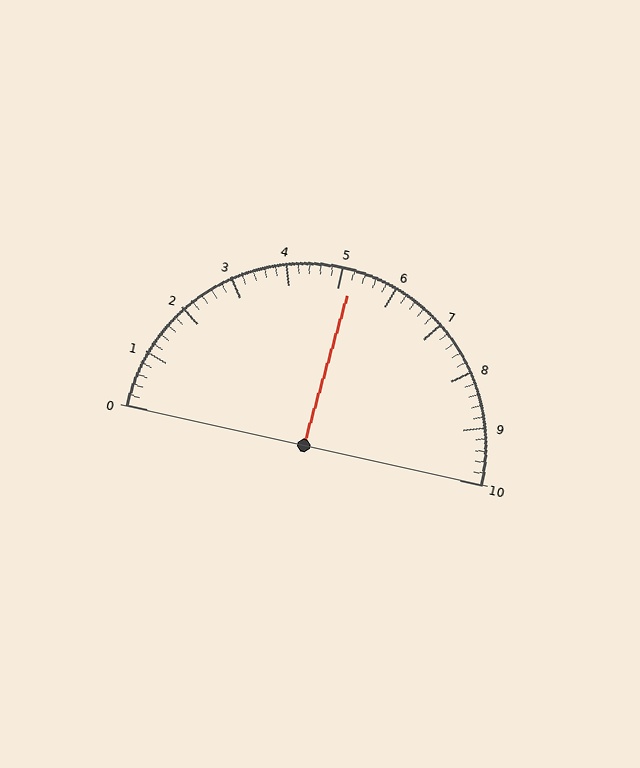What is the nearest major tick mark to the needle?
The nearest major tick mark is 5.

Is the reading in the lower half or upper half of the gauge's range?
The reading is in the upper half of the range (0 to 10).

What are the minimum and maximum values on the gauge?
The gauge ranges from 0 to 10.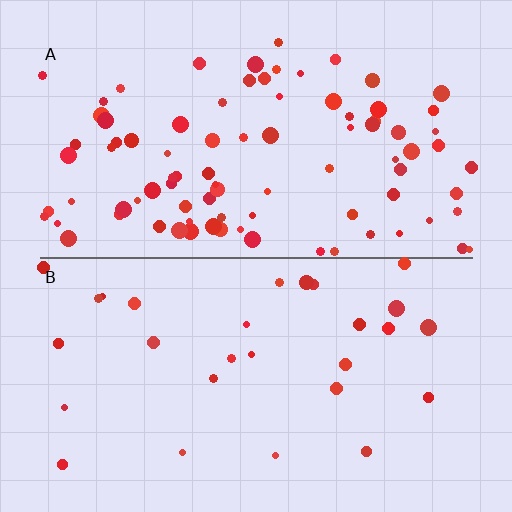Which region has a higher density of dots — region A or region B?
A (the top).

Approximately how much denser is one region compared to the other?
Approximately 3.1× — region A over region B.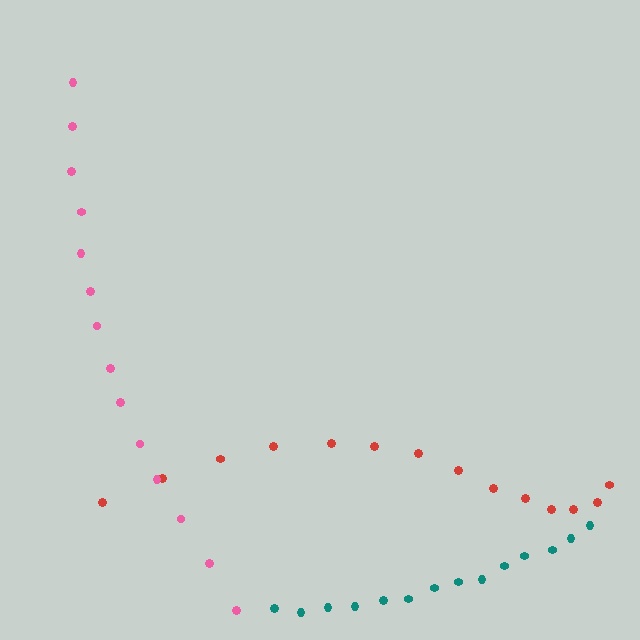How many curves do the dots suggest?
There are 3 distinct paths.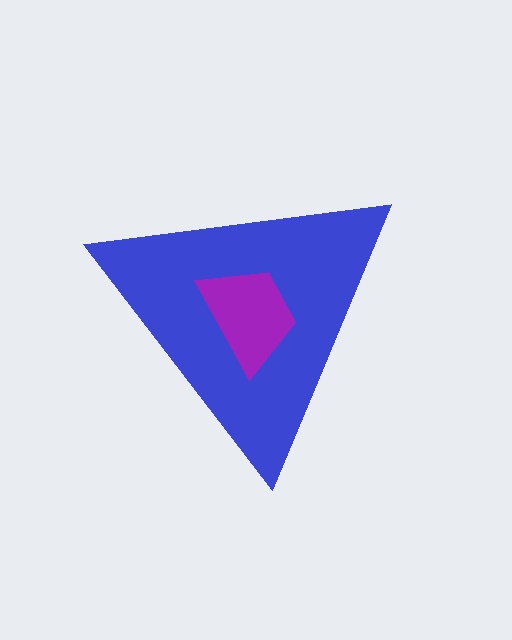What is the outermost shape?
The blue triangle.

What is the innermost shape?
The purple trapezoid.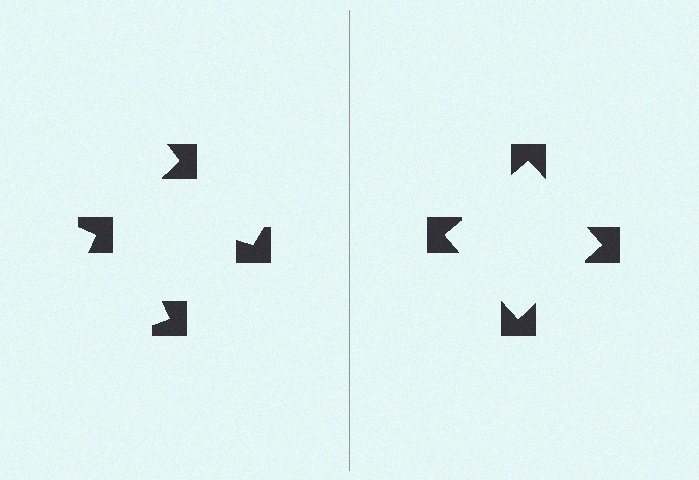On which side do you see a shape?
An illusory square appears on the right side. On the left side the wedge cuts are rotated, so no coherent shape forms.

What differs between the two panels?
The notched squares are positioned identically on both sides; only the wedge orientations differ. On the right they align to a square; on the left they are misaligned.